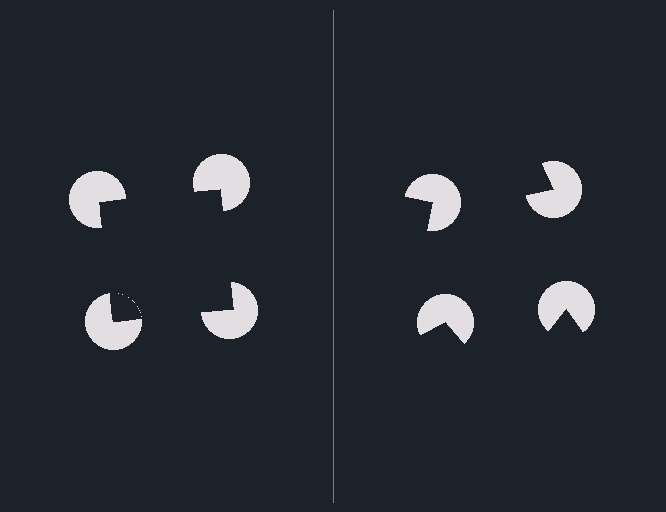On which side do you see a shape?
An illusory square appears on the left side. On the right side the wedge cuts are rotated, so no coherent shape forms.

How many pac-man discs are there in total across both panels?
8 — 4 on each side.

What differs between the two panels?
The pac-man discs are positioned identically on both sides; only the wedge orientations differ. On the left they align to a square; on the right they are misaligned.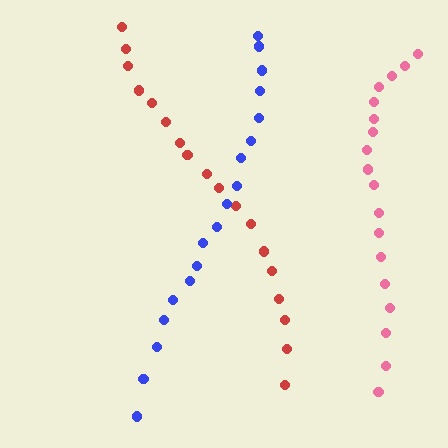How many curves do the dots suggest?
There are 3 distinct paths.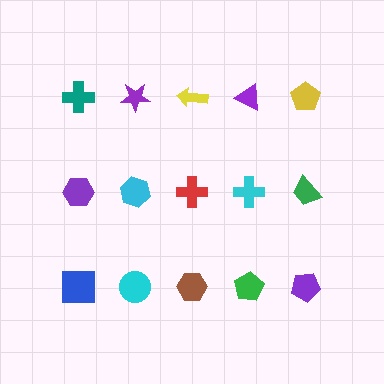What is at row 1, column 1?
A teal cross.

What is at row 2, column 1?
A purple hexagon.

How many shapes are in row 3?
5 shapes.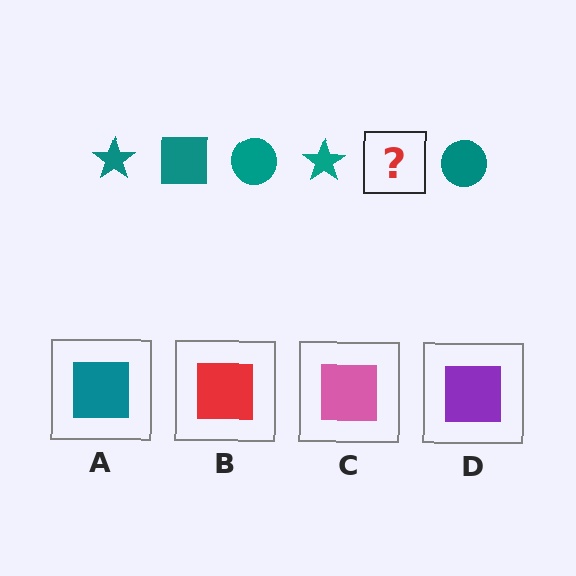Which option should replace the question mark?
Option A.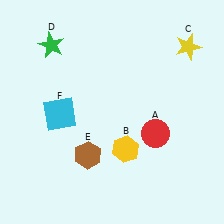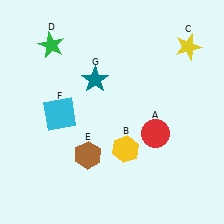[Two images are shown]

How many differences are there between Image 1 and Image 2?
There is 1 difference between the two images.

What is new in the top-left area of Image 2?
A teal star (G) was added in the top-left area of Image 2.